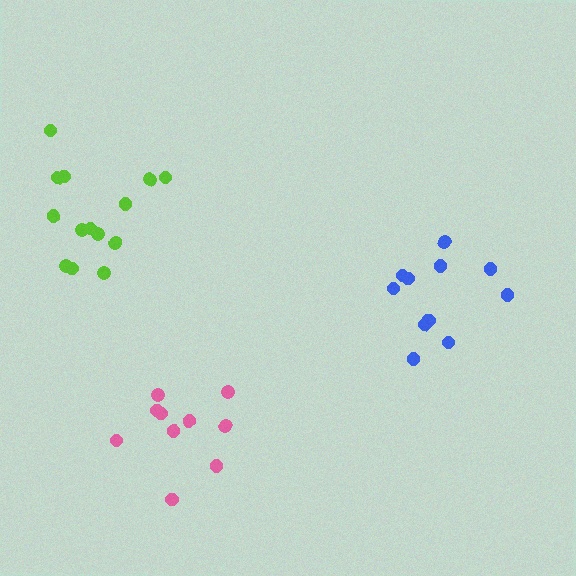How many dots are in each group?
Group 1: 10 dots, Group 2: 11 dots, Group 3: 14 dots (35 total).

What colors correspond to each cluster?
The clusters are colored: pink, blue, lime.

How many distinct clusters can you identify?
There are 3 distinct clusters.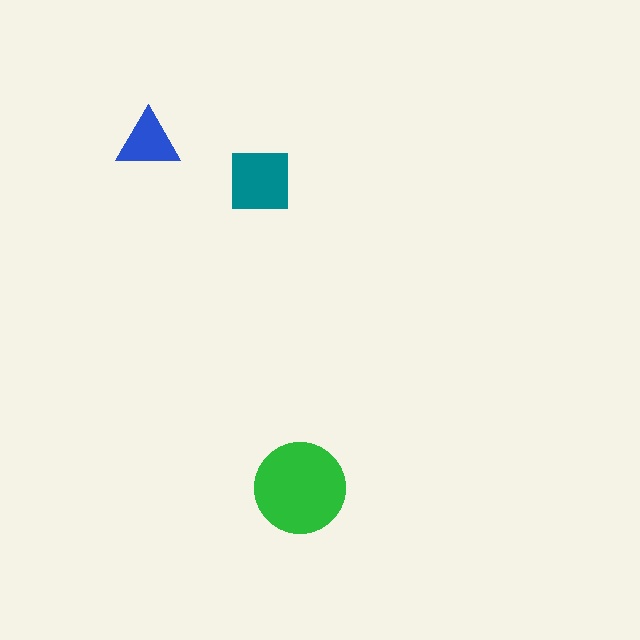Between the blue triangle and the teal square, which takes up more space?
The teal square.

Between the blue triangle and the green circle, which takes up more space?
The green circle.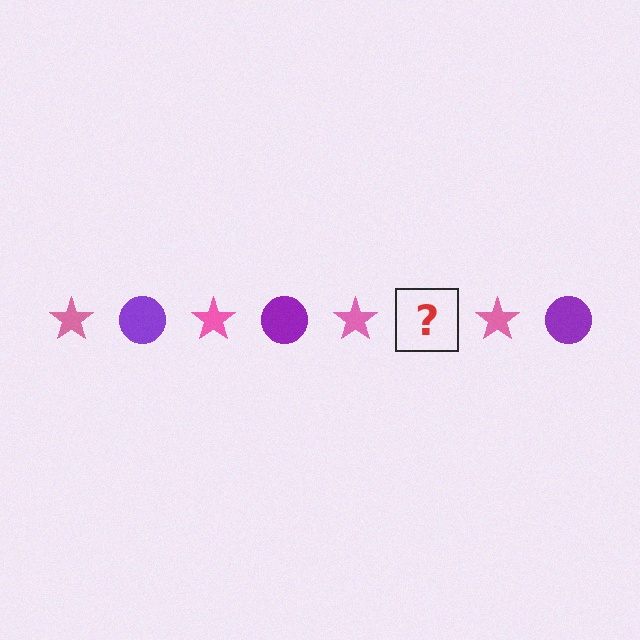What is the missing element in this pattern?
The missing element is a purple circle.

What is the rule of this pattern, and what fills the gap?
The rule is that the pattern alternates between pink star and purple circle. The gap should be filled with a purple circle.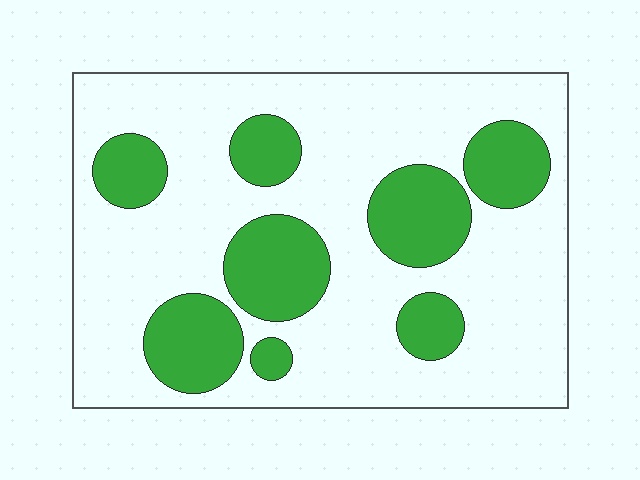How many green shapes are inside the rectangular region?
8.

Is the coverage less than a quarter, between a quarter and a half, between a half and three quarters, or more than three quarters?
Between a quarter and a half.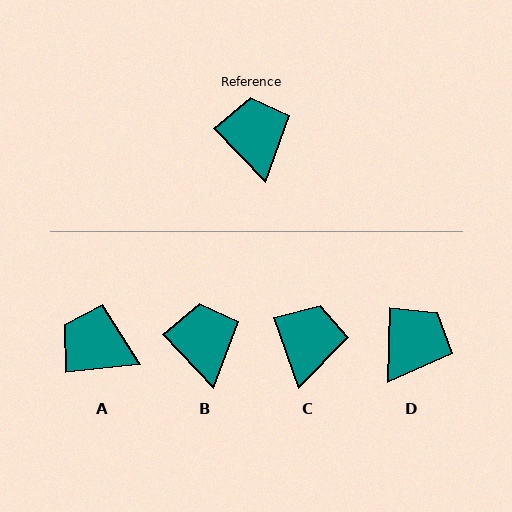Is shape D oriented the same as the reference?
No, it is off by about 46 degrees.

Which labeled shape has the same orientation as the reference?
B.